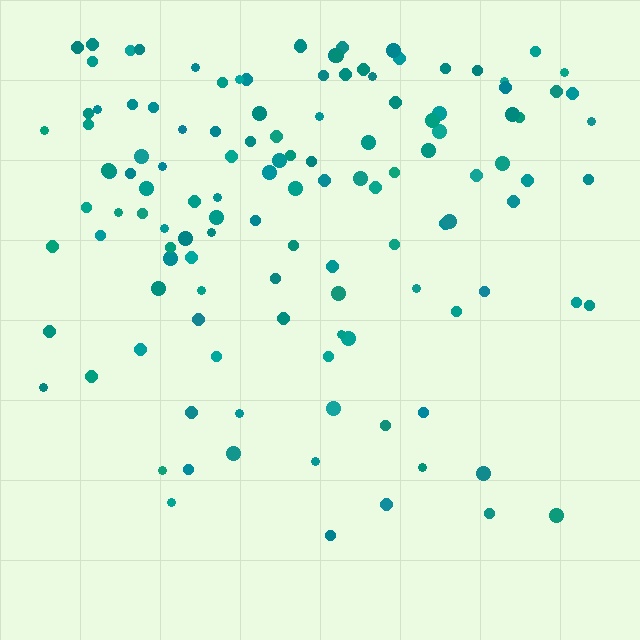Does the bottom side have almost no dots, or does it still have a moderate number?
Still a moderate number, just noticeably fewer than the top.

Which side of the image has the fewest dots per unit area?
The bottom.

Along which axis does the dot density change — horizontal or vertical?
Vertical.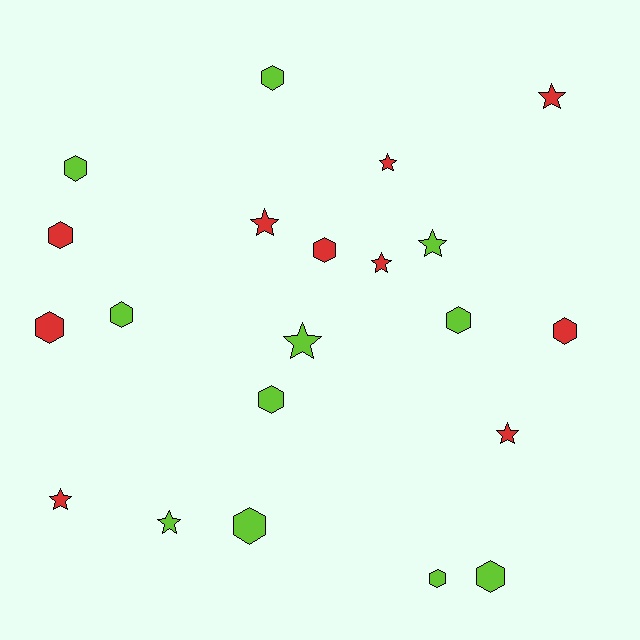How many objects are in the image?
There are 21 objects.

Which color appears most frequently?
Lime, with 11 objects.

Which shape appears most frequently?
Hexagon, with 12 objects.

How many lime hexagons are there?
There are 8 lime hexagons.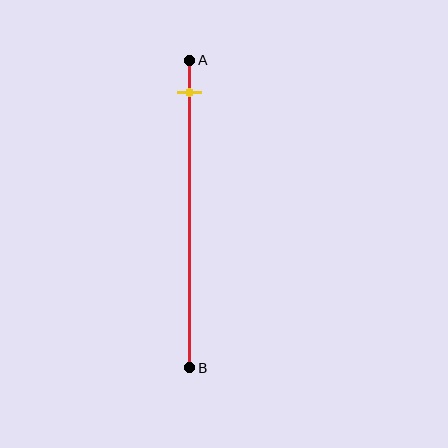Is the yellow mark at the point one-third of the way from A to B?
No, the mark is at about 10% from A, not at the 33% one-third point.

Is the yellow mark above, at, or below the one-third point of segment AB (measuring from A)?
The yellow mark is above the one-third point of segment AB.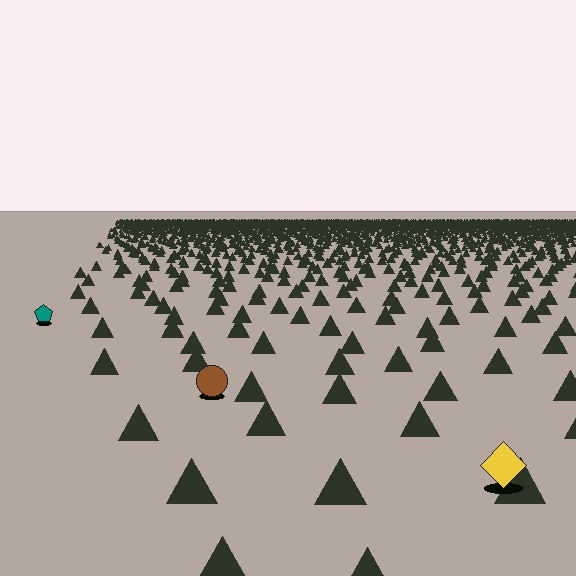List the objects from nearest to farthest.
From nearest to farthest: the yellow diamond, the brown circle, the teal pentagon.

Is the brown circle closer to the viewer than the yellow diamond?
No. The yellow diamond is closer — you can tell from the texture gradient: the ground texture is coarser near it.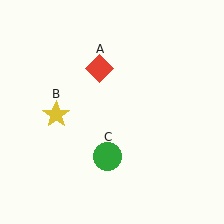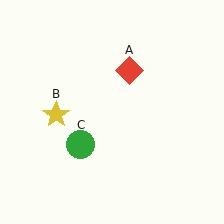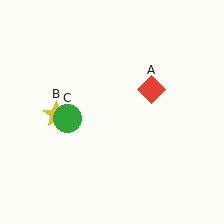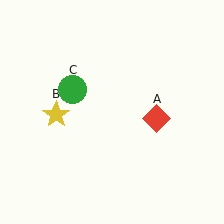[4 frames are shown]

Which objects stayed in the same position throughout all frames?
Yellow star (object B) remained stationary.